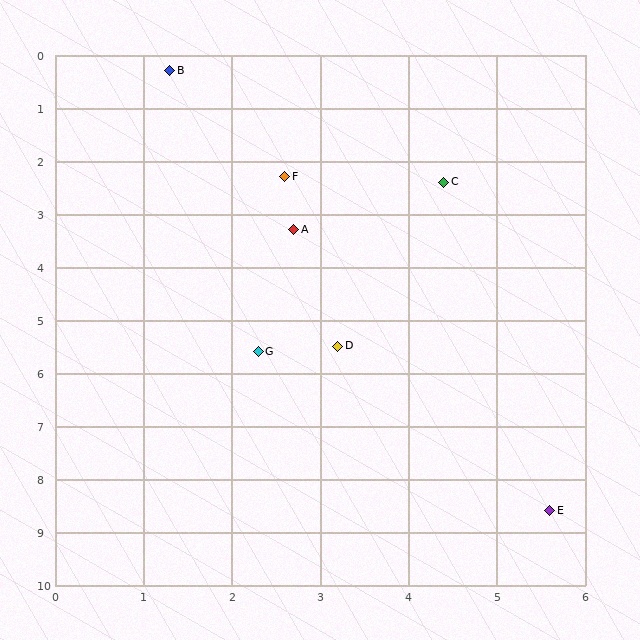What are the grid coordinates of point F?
Point F is at approximately (2.6, 2.3).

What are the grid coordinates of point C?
Point C is at approximately (4.4, 2.4).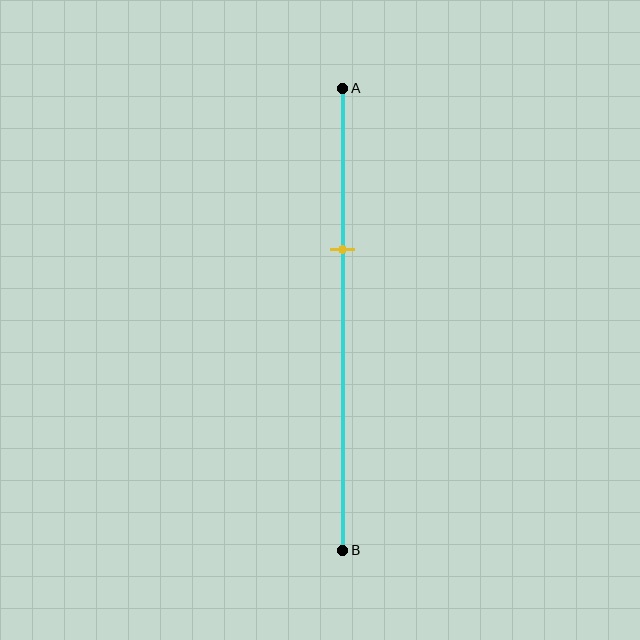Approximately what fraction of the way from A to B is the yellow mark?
The yellow mark is approximately 35% of the way from A to B.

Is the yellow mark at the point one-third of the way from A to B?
Yes, the mark is approximately at the one-third point.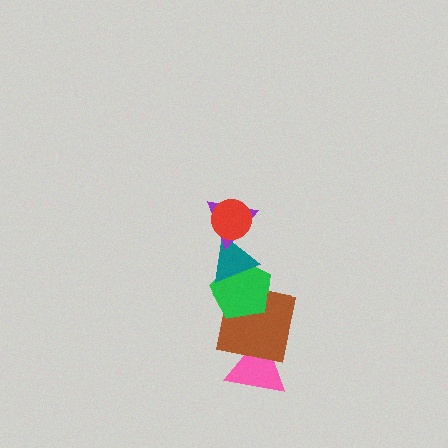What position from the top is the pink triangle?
The pink triangle is 6th from the top.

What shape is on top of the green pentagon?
The teal triangle is on top of the green pentagon.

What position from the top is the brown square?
The brown square is 5th from the top.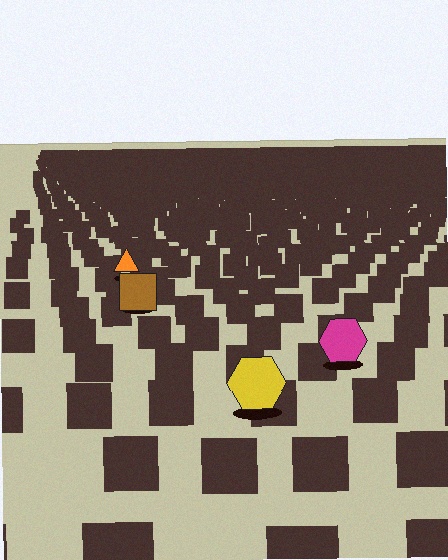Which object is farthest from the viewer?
The orange triangle is farthest from the viewer. It appears smaller and the ground texture around it is denser.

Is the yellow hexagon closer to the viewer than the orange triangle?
Yes. The yellow hexagon is closer — you can tell from the texture gradient: the ground texture is coarser near it.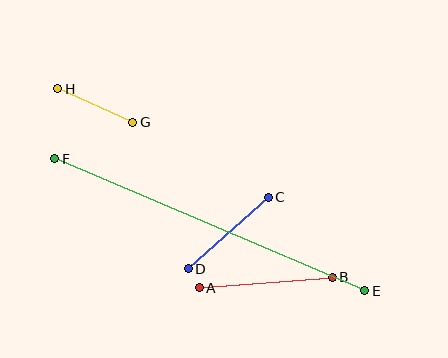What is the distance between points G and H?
The distance is approximately 82 pixels.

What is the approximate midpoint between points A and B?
The midpoint is at approximately (266, 282) pixels.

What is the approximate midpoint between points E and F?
The midpoint is at approximately (210, 225) pixels.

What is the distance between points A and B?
The distance is approximately 134 pixels.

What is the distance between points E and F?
The distance is approximately 337 pixels.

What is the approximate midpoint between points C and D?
The midpoint is at approximately (228, 233) pixels.